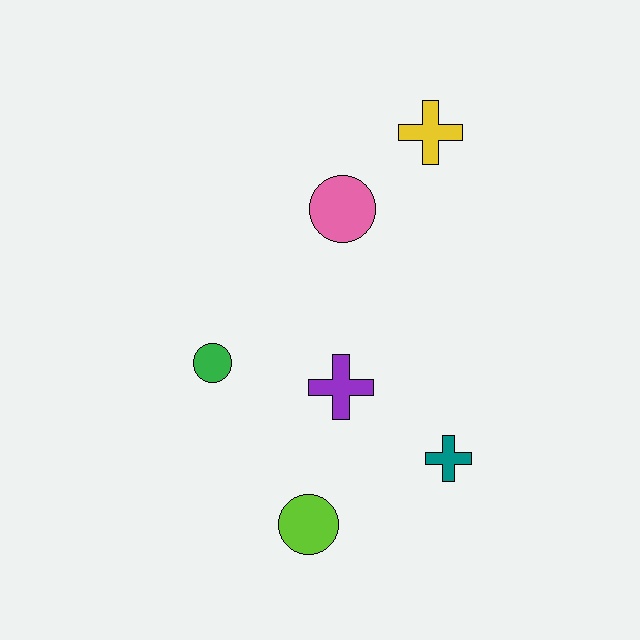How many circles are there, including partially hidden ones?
There are 3 circles.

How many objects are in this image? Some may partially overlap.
There are 6 objects.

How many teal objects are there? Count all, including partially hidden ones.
There is 1 teal object.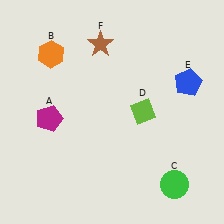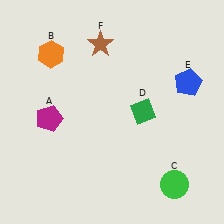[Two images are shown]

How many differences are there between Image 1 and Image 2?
There is 1 difference between the two images.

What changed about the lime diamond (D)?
In Image 1, D is lime. In Image 2, it changed to green.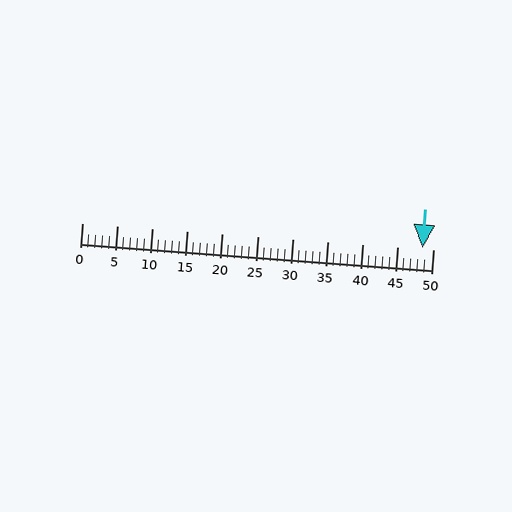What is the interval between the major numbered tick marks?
The major tick marks are spaced 5 units apart.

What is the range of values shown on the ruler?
The ruler shows values from 0 to 50.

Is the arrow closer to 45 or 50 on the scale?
The arrow is closer to 50.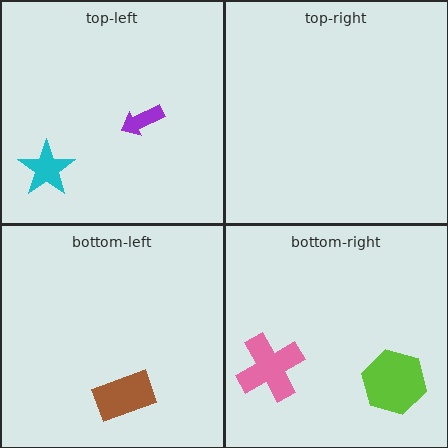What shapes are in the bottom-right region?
The lime hexagon, the pink cross.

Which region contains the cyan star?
The top-left region.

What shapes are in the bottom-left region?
The brown rectangle.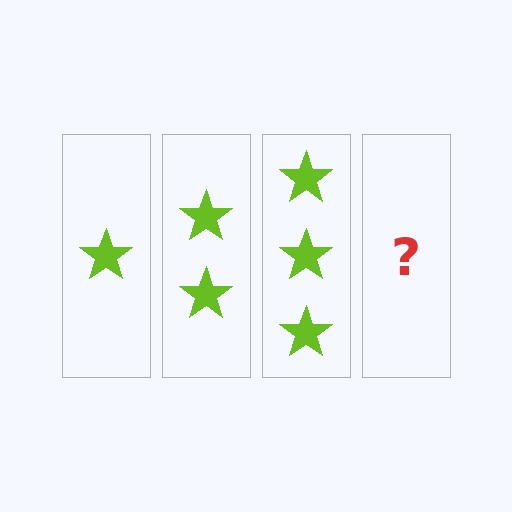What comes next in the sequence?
The next element should be 4 stars.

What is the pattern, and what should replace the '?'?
The pattern is that each step adds one more star. The '?' should be 4 stars.